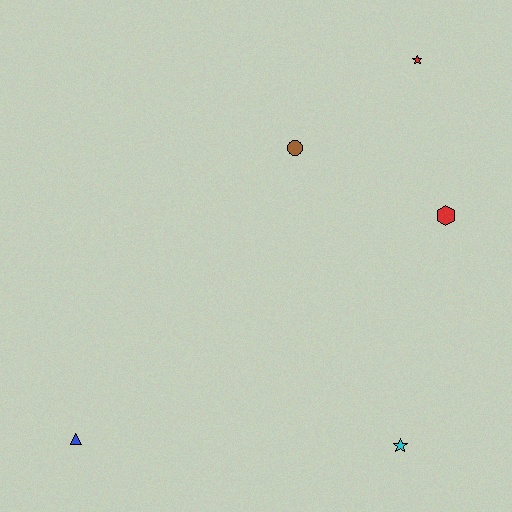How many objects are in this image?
There are 5 objects.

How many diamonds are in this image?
There are no diamonds.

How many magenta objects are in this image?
There are no magenta objects.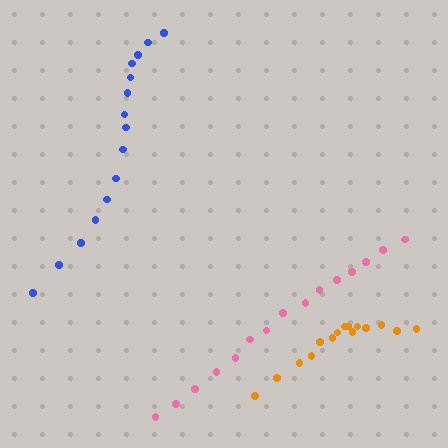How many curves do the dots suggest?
There are 3 distinct paths.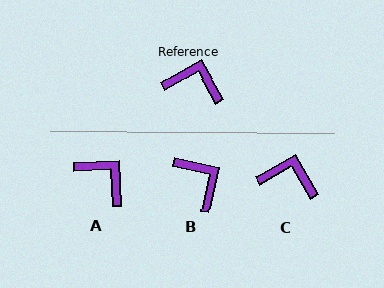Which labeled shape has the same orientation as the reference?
C.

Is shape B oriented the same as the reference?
No, it is off by about 42 degrees.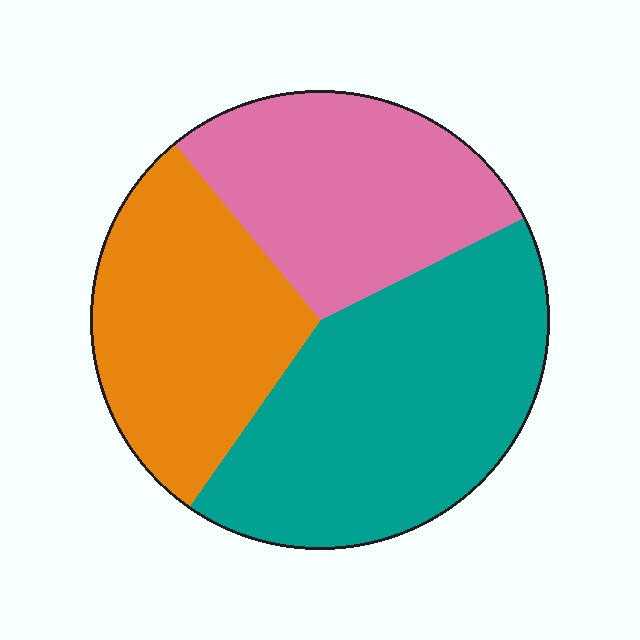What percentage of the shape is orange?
Orange takes up between a sixth and a third of the shape.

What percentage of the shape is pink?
Pink takes up about one quarter (1/4) of the shape.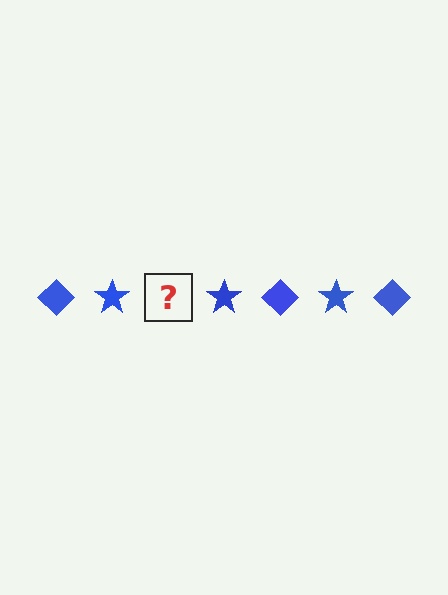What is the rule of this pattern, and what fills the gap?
The rule is that the pattern cycles through diamond, star shapes in blue. The gap should be filled with a blue diamond.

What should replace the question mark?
The question mark should be replaced with a blue diamond.